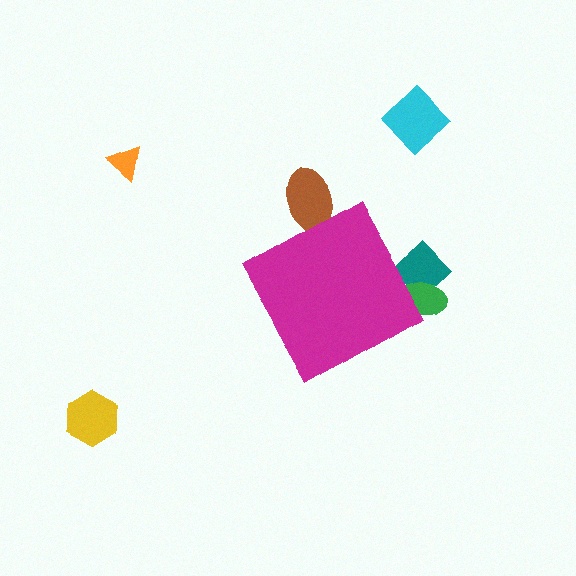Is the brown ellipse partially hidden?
Yes, the brown ellipse is partially hidden behind the magenta diamond.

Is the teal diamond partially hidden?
Yes, the teal diamond is partially hidden behind the magenta diamond.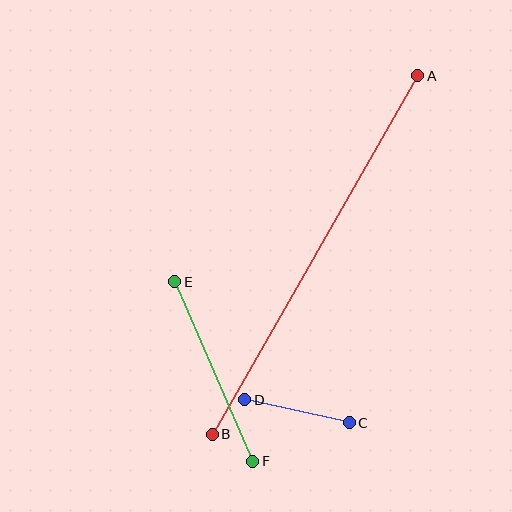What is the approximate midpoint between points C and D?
The midpoint is at approximately (297, 411) pixels.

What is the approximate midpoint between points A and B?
The midpoint is at approximately (315, 255) pixels.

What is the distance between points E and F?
The distance is approximately 196 pixels.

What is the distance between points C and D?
The distance is approximately 107 pixels.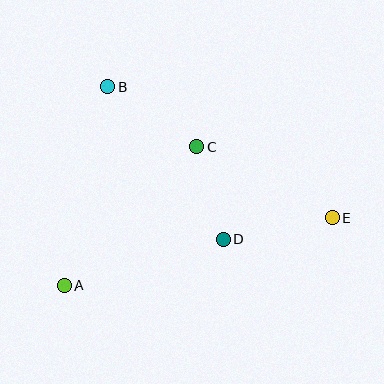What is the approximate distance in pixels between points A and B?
The distance between A and B is approximately 203 pixels.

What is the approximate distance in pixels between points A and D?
The distance between A and D is approximately 165 pixels.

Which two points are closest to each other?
Points C and D are closest to each other.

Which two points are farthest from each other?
Points A and E are farthest from each other.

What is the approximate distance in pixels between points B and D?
The distance between B and D is approximately 191 pixels.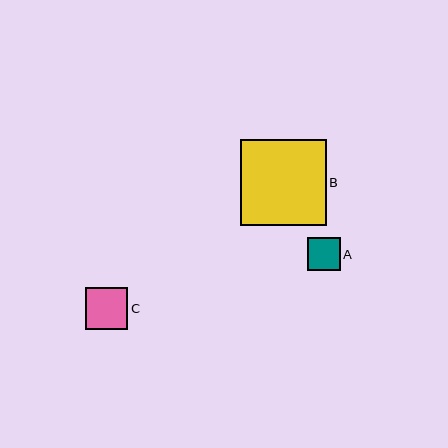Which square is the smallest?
Square A is the smallest with a size of approximately 33 pixels.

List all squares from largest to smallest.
From largest to smallest: B, C, A.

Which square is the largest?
Square B is the largest with a size of approximately 86 pixels.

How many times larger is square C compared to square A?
Square C is approximately 1.3 times the size of square A.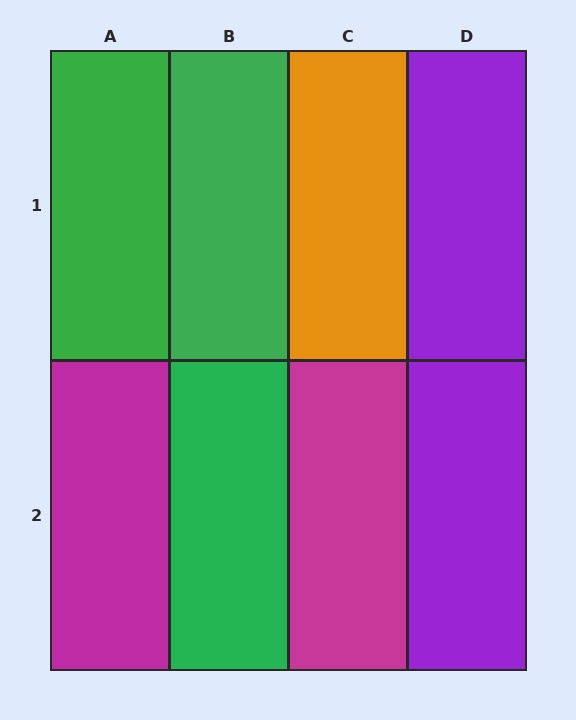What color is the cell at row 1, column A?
Green.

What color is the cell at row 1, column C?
Orange.